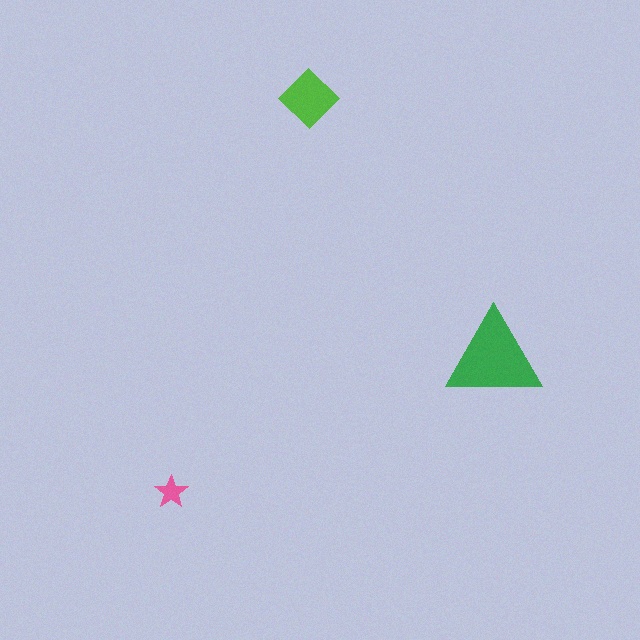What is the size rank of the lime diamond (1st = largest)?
2nd.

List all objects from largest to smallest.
The green triangle, the lime diamond, the pink star.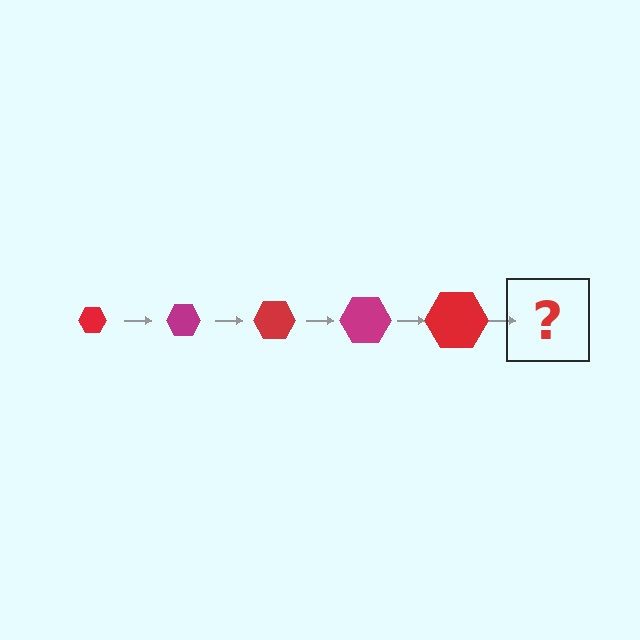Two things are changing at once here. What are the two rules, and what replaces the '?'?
The two rules are that the hexagon grows larger each step and the color cycles through red and magenta. The '?' should be a magenta hexagon, larger than the previous one.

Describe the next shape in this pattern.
It should be a magenta hexagon, larger than the previous one.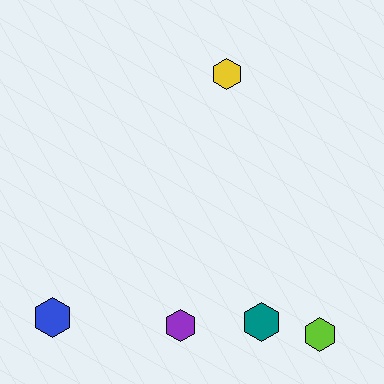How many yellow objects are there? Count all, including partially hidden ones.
There is 1 yellow object.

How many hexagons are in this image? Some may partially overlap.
There are 5 hexagons.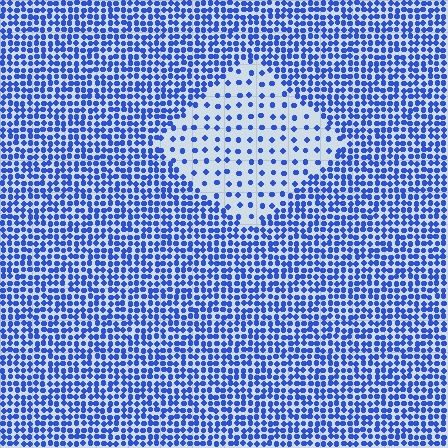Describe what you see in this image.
The image contains small blue elements arranged at two different densities. A diamond-shaped region is visible where the elements are less densely packed than the surrounding area.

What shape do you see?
I see a diamond.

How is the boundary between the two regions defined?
The boundary is defined by a change in element density (approximately 2.8x ratio). All elements are the same color, size, and shape.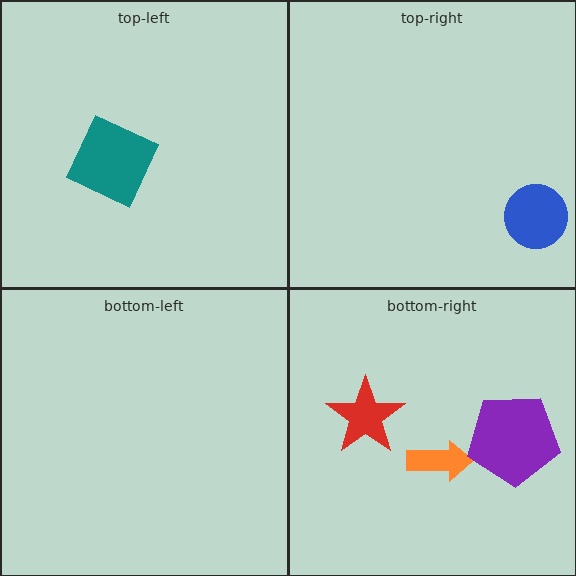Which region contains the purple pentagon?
The bottom-right region.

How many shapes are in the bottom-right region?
3.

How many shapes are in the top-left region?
1.